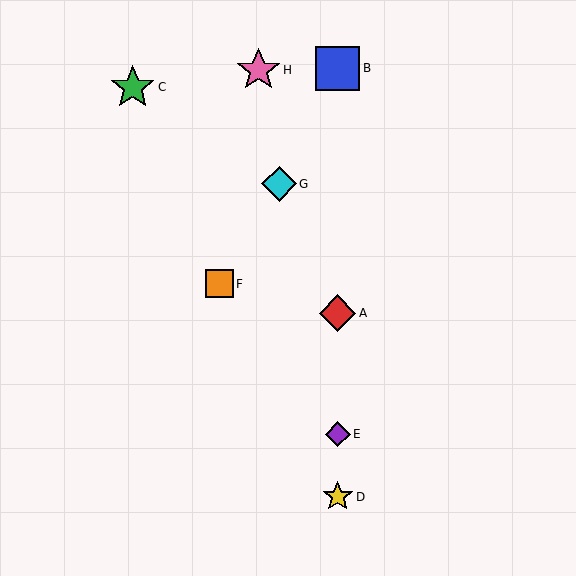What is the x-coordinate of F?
Object F is at x≈219.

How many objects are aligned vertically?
4 objects (A, B, D, E) are aligned vertically.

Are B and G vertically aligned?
No, B is at x≈338 and G is at x≈279.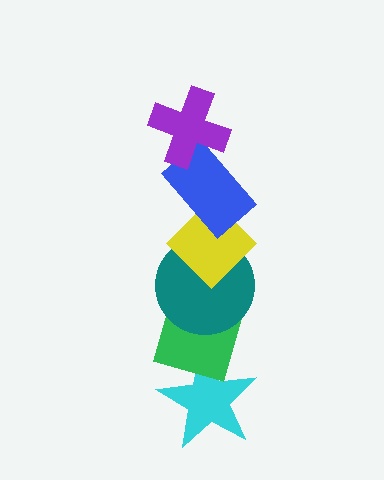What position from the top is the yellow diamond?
The yellow diamond is 3rd from the top.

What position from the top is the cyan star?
The cyan star is 6th from the top.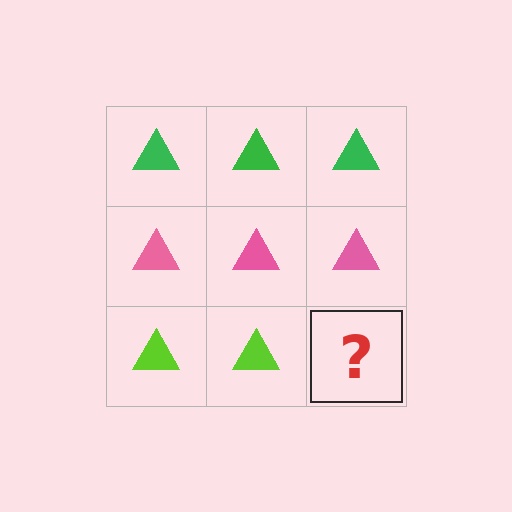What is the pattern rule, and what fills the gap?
The rule is that each row has a consistent color. The gap should be filled with a lime triangle.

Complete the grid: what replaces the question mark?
The question mark should be replaced with a lime triangle.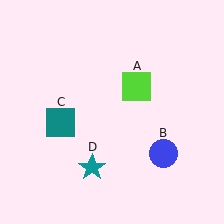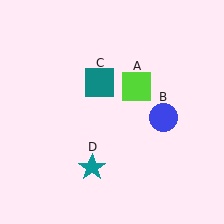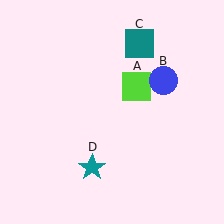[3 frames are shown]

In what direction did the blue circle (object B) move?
The blue circle (object B) moved up.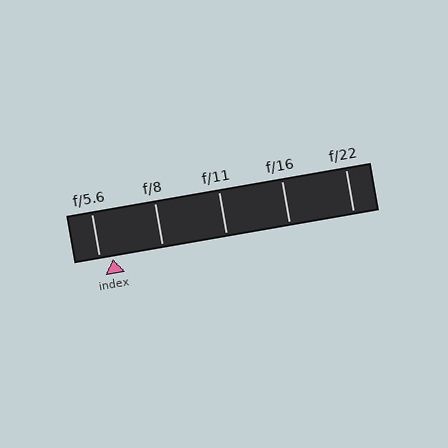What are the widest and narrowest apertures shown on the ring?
The widest aperture shown is f/5.6 and the narrowest is f/22.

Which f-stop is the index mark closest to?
The index mark is closest to f/5.6.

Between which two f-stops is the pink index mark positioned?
The index mark is between f/5.6 and f/8.